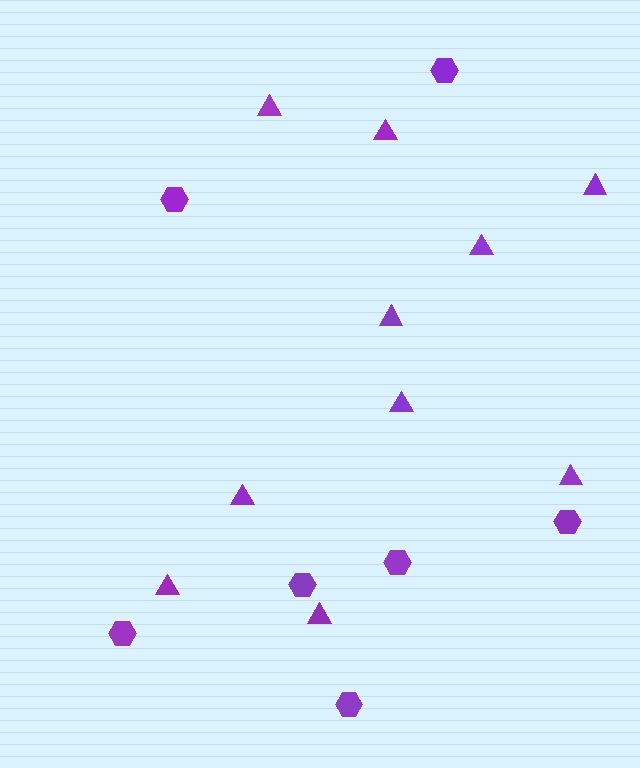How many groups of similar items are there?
There are 2 groups: one group of triangles (10) and one group of hexagons (7).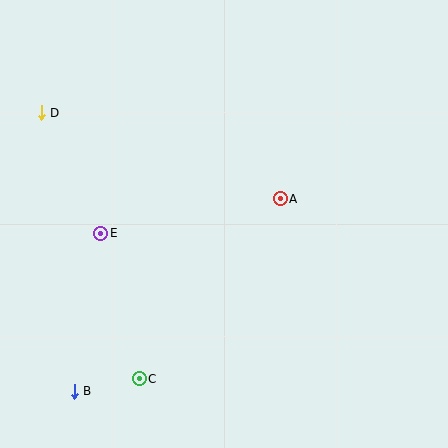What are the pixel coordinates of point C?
Point C is at (139, 379).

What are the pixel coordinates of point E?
Point E is at (101, 233).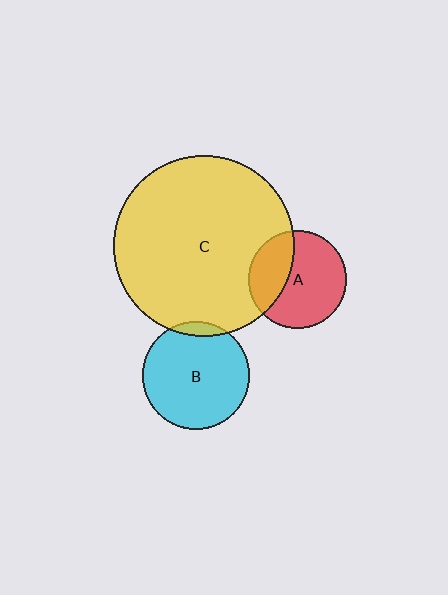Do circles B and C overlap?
Yes.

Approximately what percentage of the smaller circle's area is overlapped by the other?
Approximately 5%.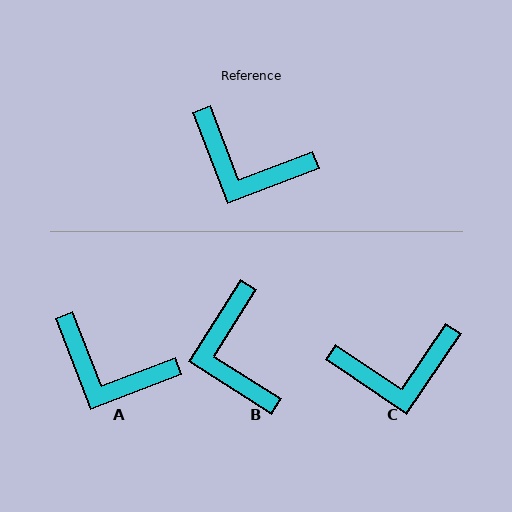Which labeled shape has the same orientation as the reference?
A.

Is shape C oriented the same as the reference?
No, it is off by about 35 degrees.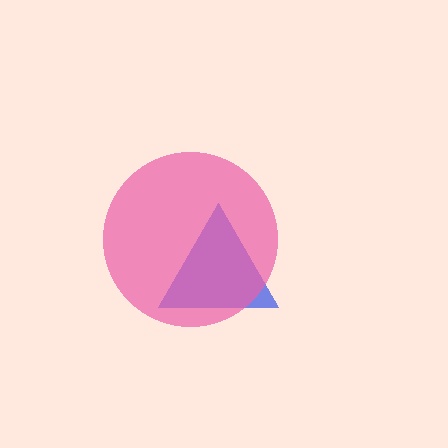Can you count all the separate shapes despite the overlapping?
Yes, there are 2 separate shapes.